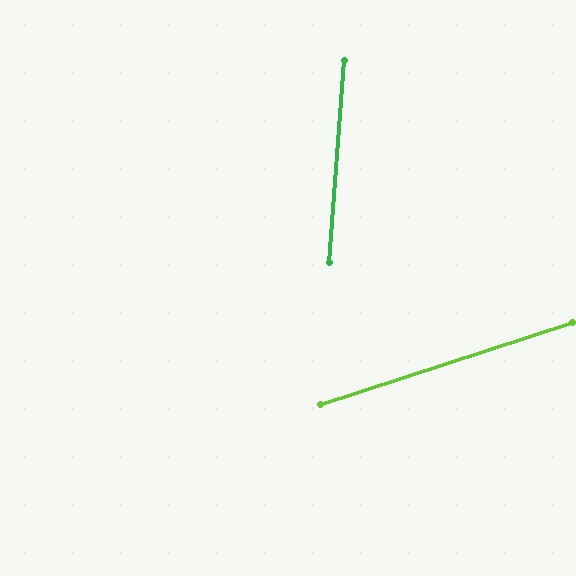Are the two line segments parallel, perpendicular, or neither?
Neither parallel nor perpendicular — they differ by about 68°.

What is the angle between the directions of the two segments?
Approximately 68 degrees.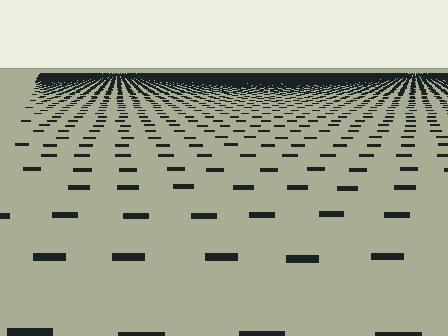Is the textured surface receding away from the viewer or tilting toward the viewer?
The surface is receding away from the viewer. Texture elements get smaller and denser toward the top.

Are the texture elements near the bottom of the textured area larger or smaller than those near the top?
Larger. Near the bottom, elements are closer to the viewer and appear at a bigger on-screen size.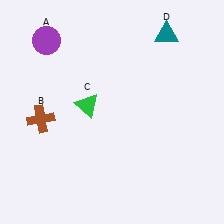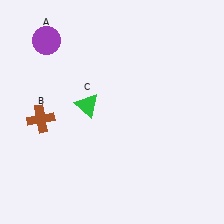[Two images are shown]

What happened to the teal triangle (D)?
The teal triangle (D) was removed in Image 2. It was in the top-right area of Image 1.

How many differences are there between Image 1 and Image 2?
There is 1 difference between the two images.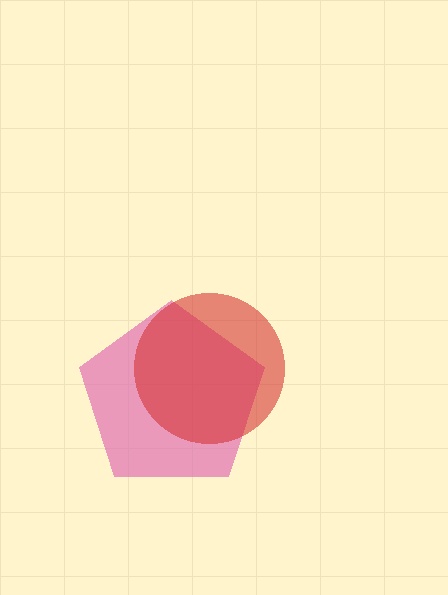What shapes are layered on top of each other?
The layered shapes are: a pink pentagon, a red circle.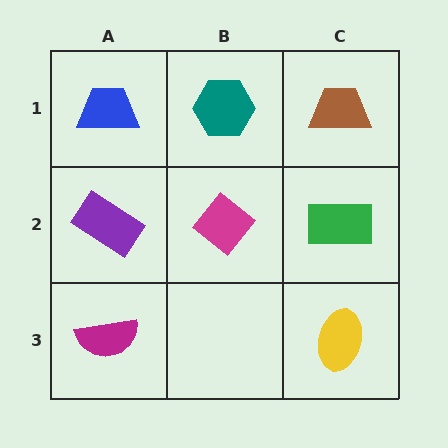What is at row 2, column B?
A magenta diamond.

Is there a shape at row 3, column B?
No, that cell is empty.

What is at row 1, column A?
A blue trapezoid.